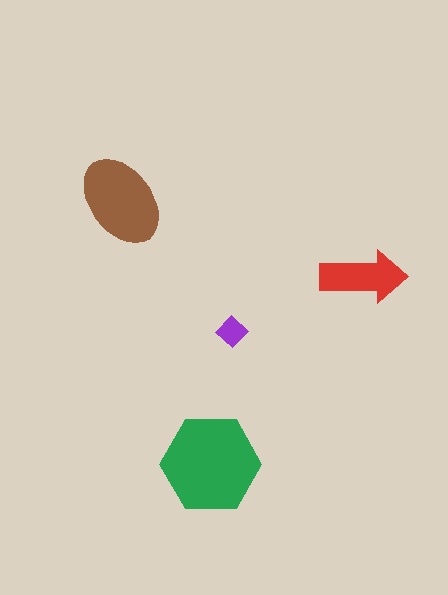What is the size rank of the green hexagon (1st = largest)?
1st.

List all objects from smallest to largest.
The purple diamond, the red arrow, the brown ellipse, the green hexagon.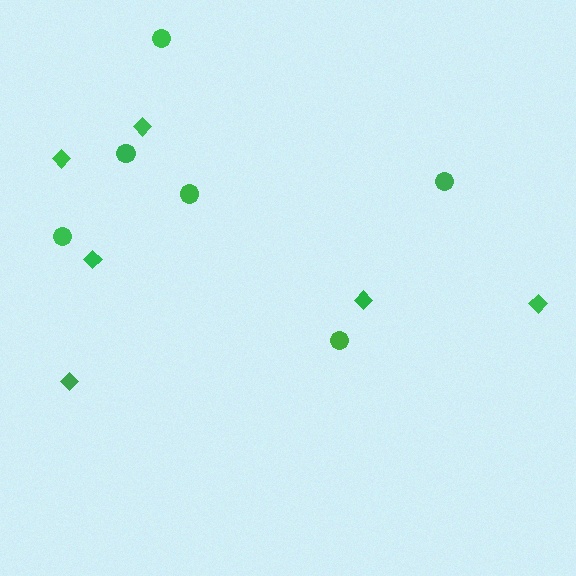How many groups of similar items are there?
There are 2 groups: one group of diamonds (6) and one group of circles (6).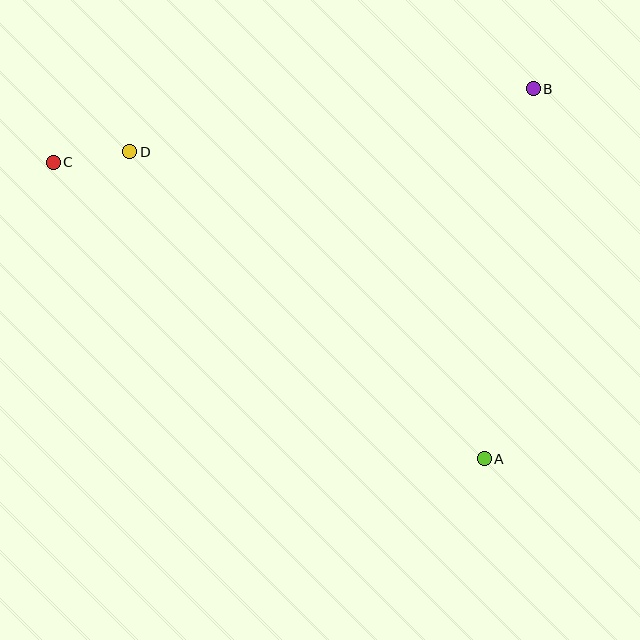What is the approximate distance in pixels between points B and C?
The distance between B and C is approximately 486 pixels.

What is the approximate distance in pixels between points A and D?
The distance between A and D is approximately 469 pixels.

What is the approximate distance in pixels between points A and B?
The distance between A and B is approximately 373 pixels.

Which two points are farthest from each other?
Points A and C are farthest from each other.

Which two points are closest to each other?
Points C and D are closest to each other.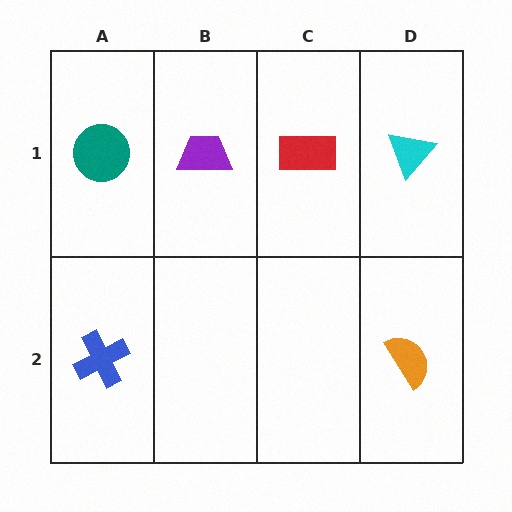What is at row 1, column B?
A purple trapezoid.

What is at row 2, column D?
An orange semicircle.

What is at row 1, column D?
A cyan triangle.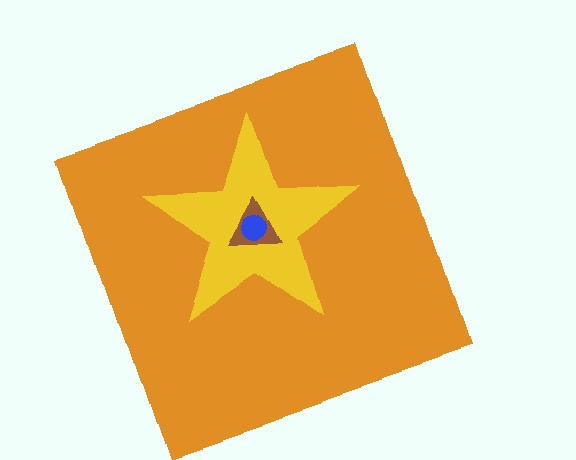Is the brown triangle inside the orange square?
Yes.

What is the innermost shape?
The blue circle.